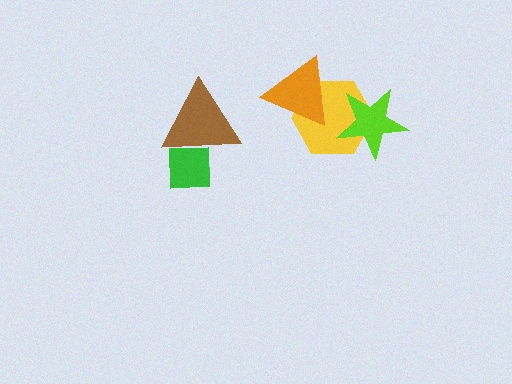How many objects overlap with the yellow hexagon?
2 objects overlap with the yellow hexagon.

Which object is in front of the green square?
The brown triangle is in front of the green square.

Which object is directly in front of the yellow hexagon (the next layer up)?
The orange triangle is directly in front of the yellow hexagon.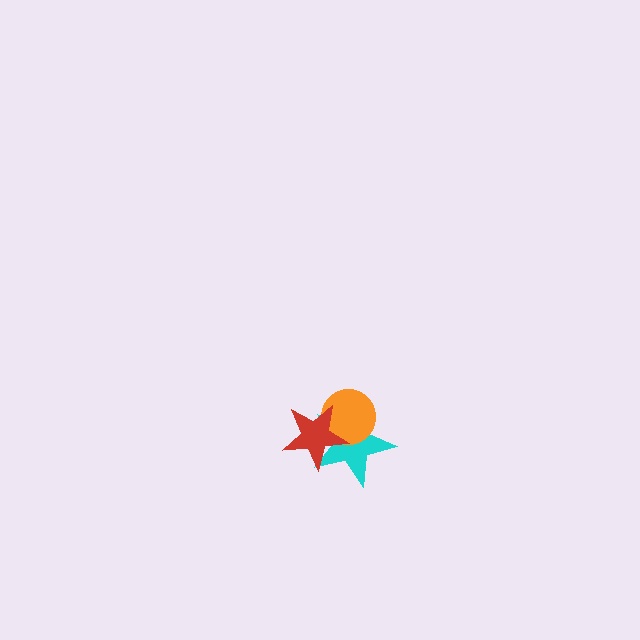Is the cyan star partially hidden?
Yes, it is partially covered by another shape.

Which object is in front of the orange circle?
The red star is in front of the orange circle.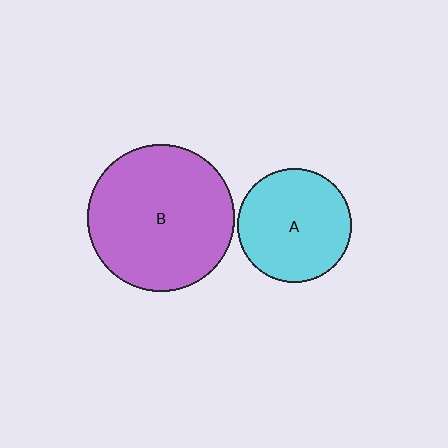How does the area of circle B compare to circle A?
Approximately 1.7 times.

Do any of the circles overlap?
No, none of the circles overlap.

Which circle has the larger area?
Circle B (purple).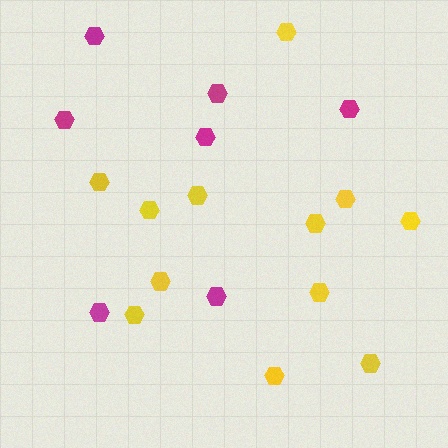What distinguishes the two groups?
There are 2 groups: one group of yellow hexagons (12) and one group of magenta hexagons (7).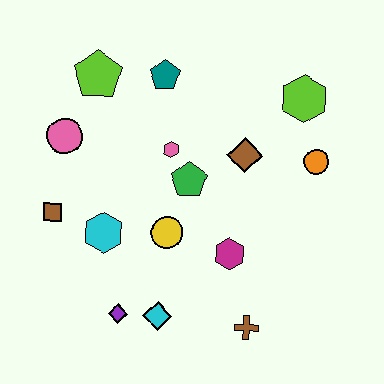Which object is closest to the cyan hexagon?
The brown square is closest to the cyan hexagon.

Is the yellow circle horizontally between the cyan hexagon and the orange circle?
Yes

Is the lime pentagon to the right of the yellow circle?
No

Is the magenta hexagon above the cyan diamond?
Yes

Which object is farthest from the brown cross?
The lime pentagon is farthest from the brown cross.